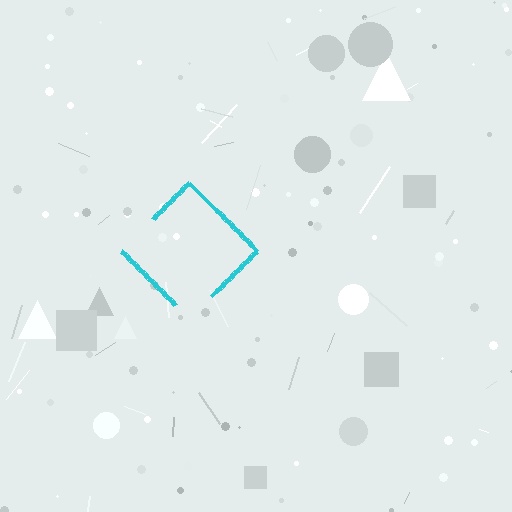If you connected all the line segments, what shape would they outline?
They would outline a diamond.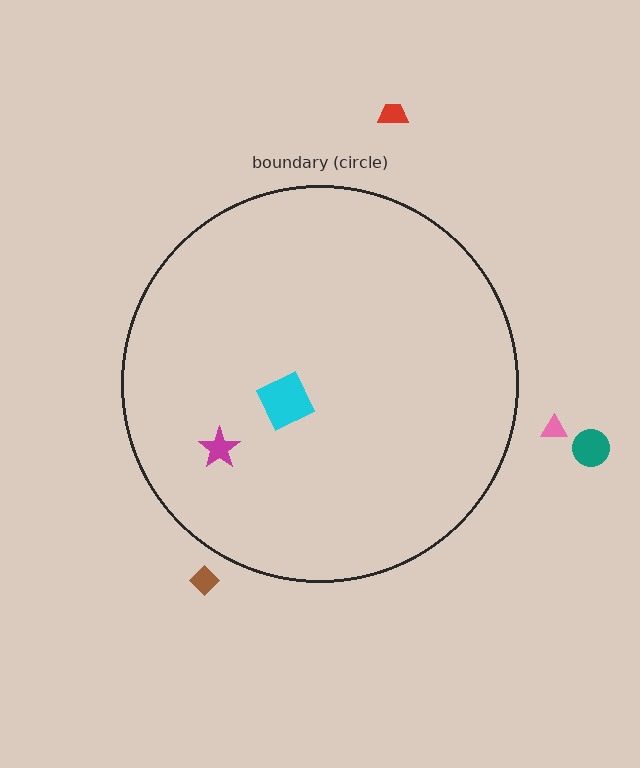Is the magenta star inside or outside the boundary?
Inside.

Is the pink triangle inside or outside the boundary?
Outside.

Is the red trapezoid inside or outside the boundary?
Outside.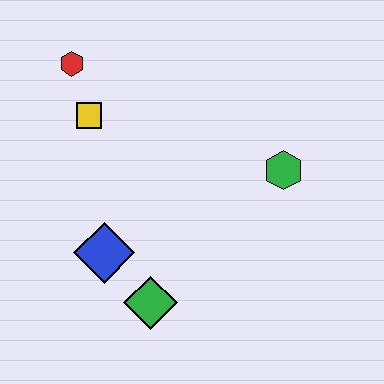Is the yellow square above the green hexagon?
Yes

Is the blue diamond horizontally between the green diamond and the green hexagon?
No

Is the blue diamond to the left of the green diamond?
Yes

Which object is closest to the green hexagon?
The green diamond is closest to the green hexagon.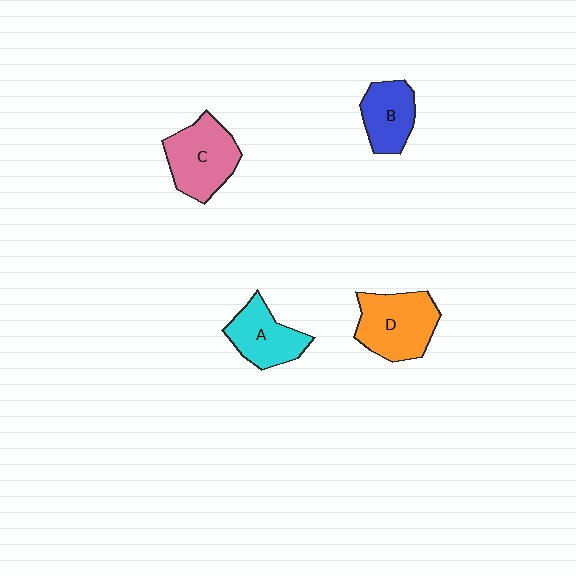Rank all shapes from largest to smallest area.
From largest to smallest: D (orange), C (pink), A (cyan), B (blue).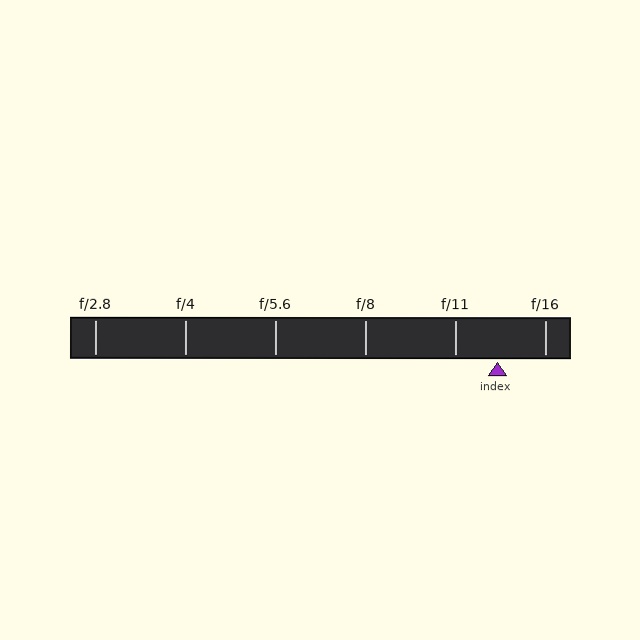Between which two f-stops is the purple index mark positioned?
The index mark is between f/11 and f/16.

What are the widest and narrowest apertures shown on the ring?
The widest aperture shown is f/2.8 and the narrowest is f/16.